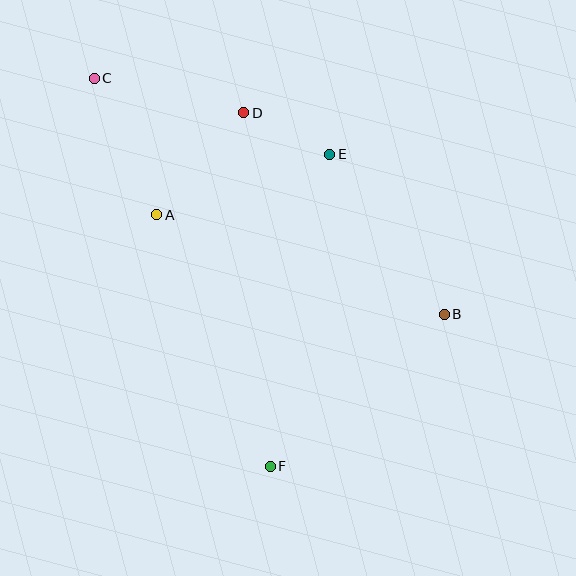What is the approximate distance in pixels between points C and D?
The distance between C and D is approximately 153 pixels.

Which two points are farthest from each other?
Points C and F are farthest from each other.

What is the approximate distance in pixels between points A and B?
The distance between A and B is approximately 304 pixels.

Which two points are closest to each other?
Points D and E are closest to each other.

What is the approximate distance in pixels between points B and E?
The distance between B and E is approximately 197 pixels.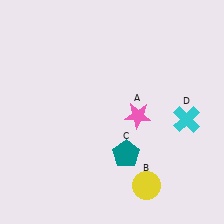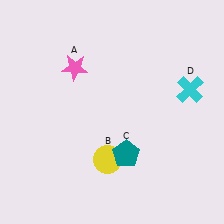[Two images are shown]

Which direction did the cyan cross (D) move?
The cyan cross (D) moved up.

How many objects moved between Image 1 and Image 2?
3 objects moved between the two images.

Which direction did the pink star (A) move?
The pink star (A) moved left.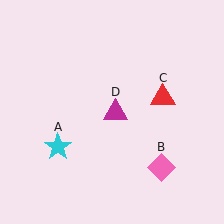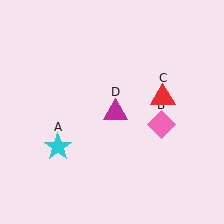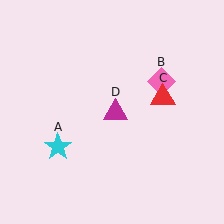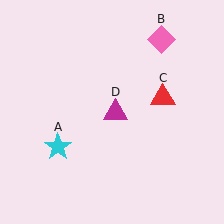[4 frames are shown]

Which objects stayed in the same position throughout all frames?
Cyan star (object A) and red triangle (object C) and magenta triangle (object D) remained stationary.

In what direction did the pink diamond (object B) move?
The pink diamond (object B) moved up.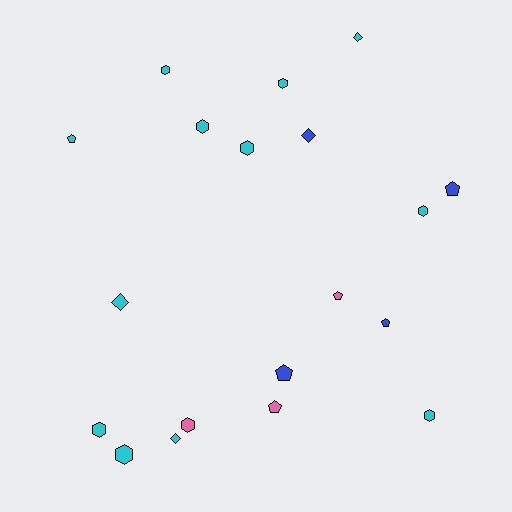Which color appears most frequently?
Cyan, with 12 objects.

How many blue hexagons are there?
There are no blue hexagons.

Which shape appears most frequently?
Hexagon, with 9 objects.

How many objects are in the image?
There are 19 objects.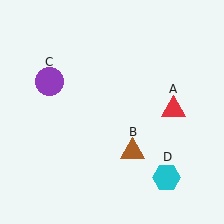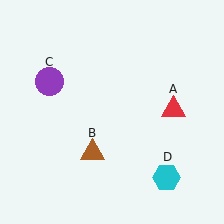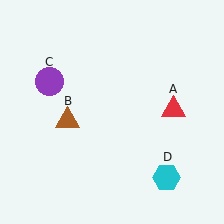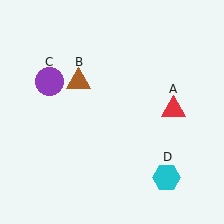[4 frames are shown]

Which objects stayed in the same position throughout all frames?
Red triangle (object A) and purple circle (object C) and cyan hexagon (object D) remained stationary.